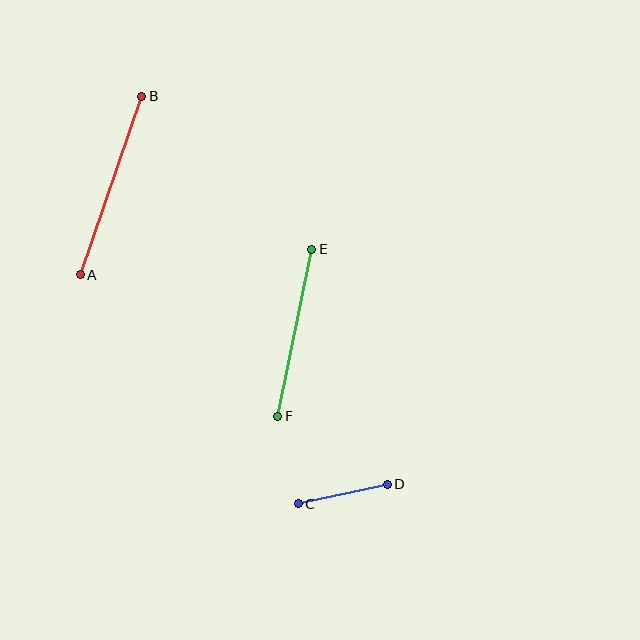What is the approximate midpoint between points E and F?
The midpoint is at approximately (295, 333) pixels.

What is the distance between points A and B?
The distance is approximately 189 pixels.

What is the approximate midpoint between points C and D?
The midpoint is at approximately (343, 494) pixels.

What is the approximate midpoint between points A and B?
The midpoint is at approximately (111, 185) pixels.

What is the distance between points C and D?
The distance is approximately 91 pixels.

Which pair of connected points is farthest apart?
Points A and B are farthest apart.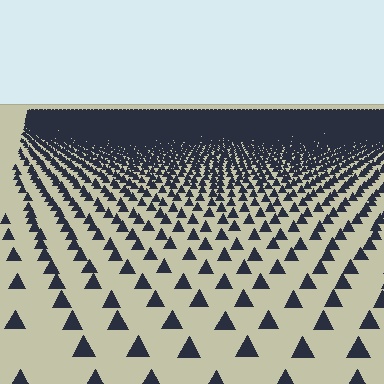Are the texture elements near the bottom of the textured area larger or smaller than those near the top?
Larger. Near the bottom, elements are closer to the viewer and appear at a bigger on-screen size.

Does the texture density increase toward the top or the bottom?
Density increases toward the top.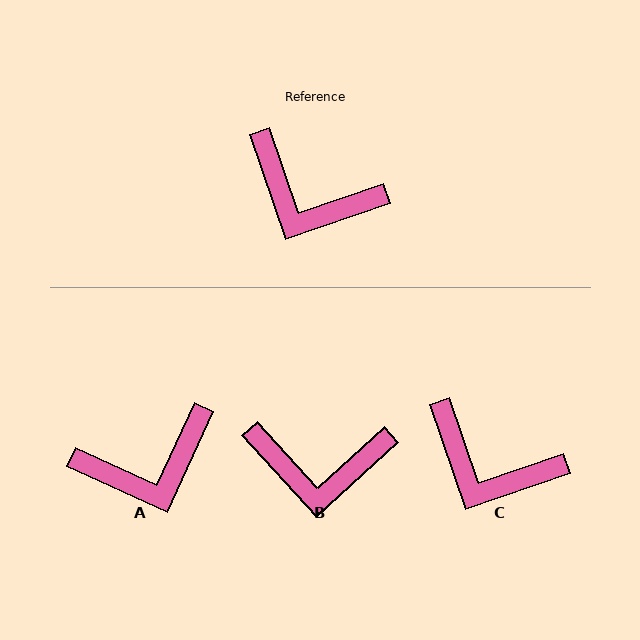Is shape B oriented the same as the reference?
No, it is off by about 24 degrees.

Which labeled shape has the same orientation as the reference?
C.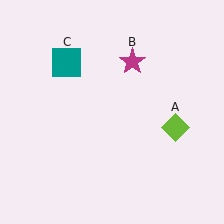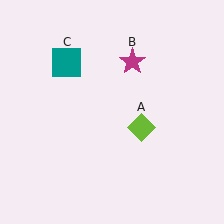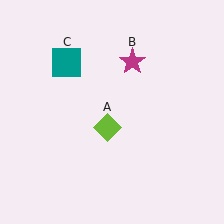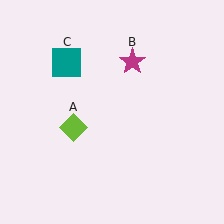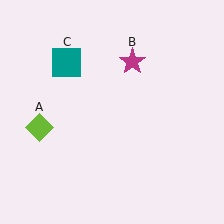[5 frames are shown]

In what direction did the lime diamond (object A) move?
The lime diamond (object A) moved left.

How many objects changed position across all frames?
1 object changed position: lime diamond (object A).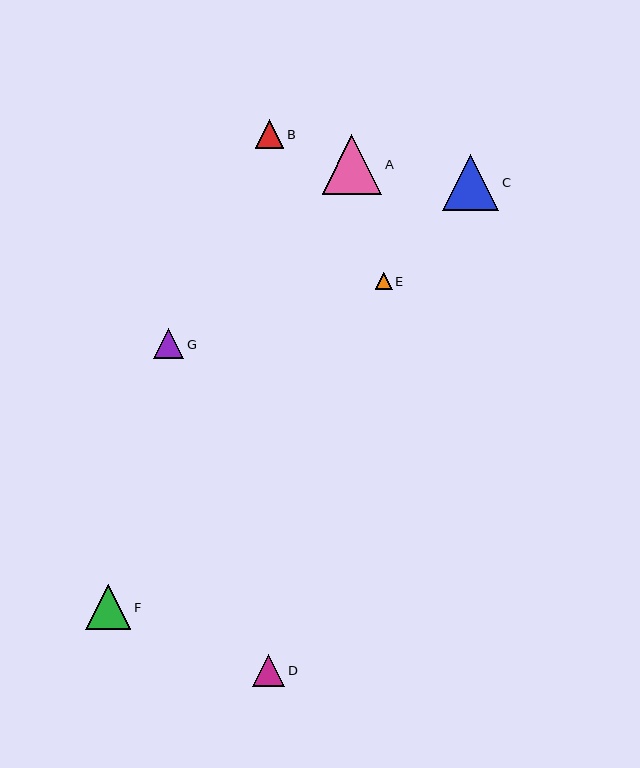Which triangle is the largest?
Triangle A is the largest with a size of approximately 60 pixels.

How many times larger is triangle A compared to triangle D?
Triangle A is approximately 1.9 times the size of triangle D.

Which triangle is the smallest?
Triangle E is the smallest with a size of approximately 17 pixels.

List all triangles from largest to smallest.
From largest to smallest: A, C, F, D, G, B, E.